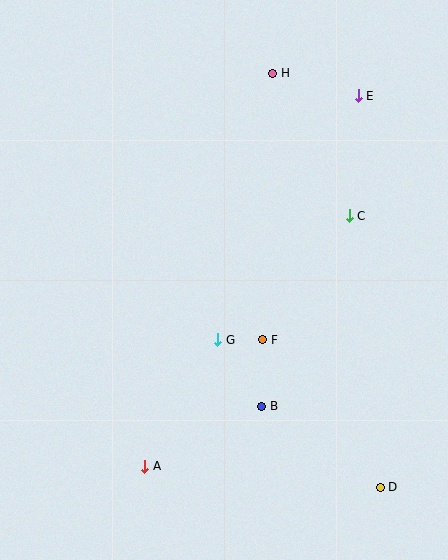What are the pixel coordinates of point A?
Point A is at (145, 466).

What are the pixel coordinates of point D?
Point D is at (380, 487).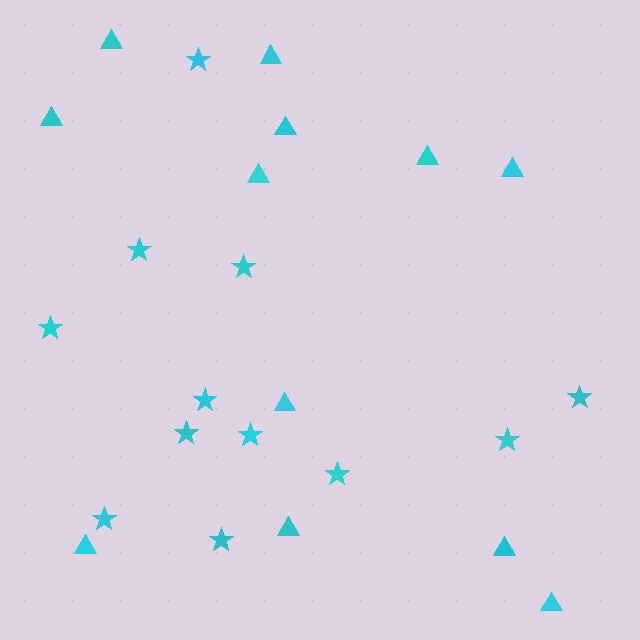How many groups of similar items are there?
There are 2 groups: one group of stars (12) and one group of triangles (12).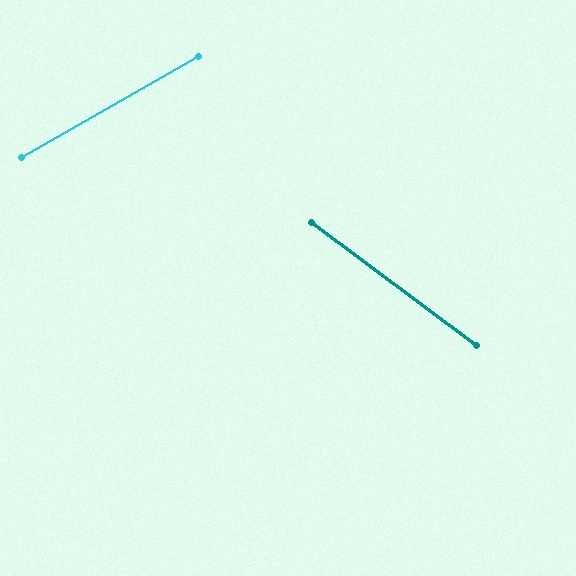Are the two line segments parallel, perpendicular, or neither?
Neither parallel nor perpendicular — they differ by about 66°.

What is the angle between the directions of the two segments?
Approximately 66 degrees.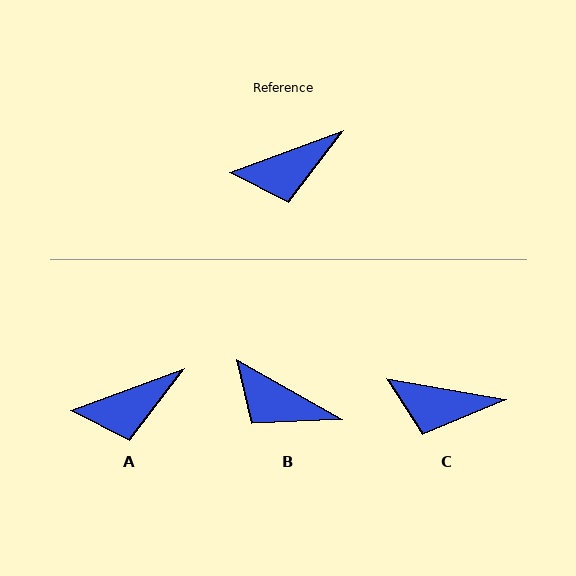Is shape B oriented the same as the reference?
No, it is off by about 50 degrees.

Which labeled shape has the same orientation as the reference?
A.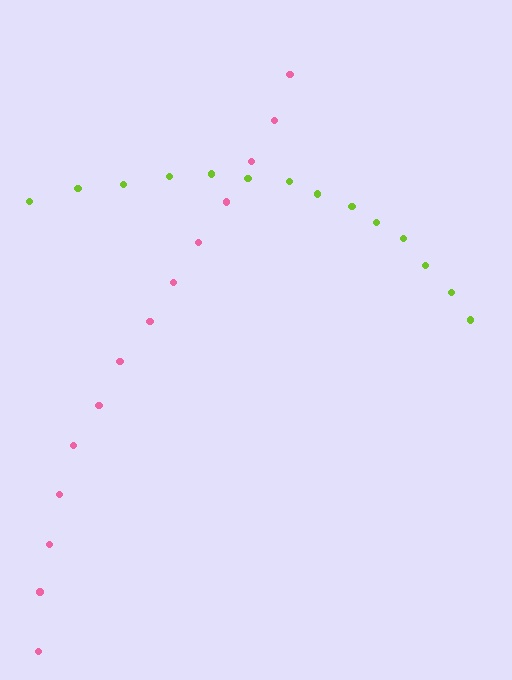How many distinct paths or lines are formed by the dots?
There are 2 distinct paths.